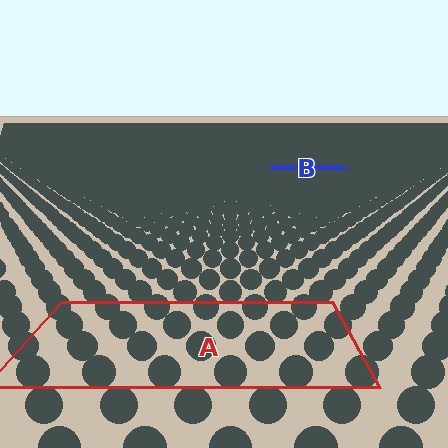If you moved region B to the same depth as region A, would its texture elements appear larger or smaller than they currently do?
They would appear larger. At a closer depth, the same texture elements are projected at a bigger on-screen size.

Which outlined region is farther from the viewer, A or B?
Region B is farther from the viewer — the texture elements inside it appear smaller and more densely packed.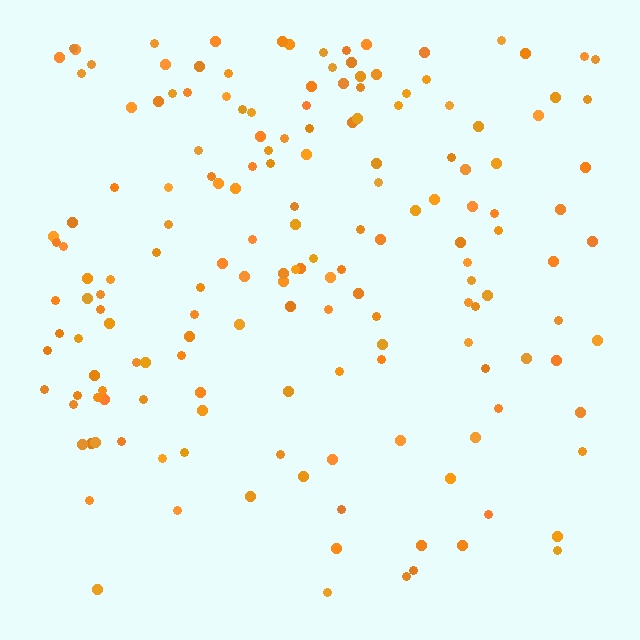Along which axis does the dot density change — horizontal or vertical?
Vertical.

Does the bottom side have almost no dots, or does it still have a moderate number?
Still a moderate number, just noticeably fewer than the top.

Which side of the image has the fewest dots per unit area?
The bottom.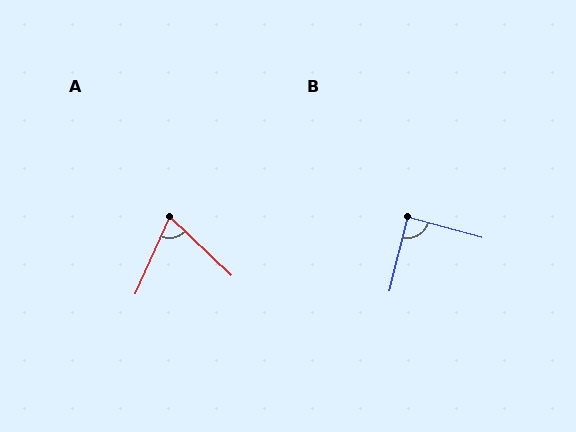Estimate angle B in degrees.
Approximately 88 degrees.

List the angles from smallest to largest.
A (71°), B (88°).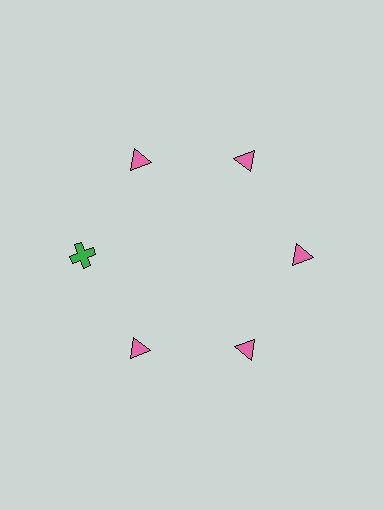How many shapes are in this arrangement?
There are 6 shapes arranged in a ring pattern.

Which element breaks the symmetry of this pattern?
The green cross at roughly the 9 o'clock position breaks the symmetry. All other shapes are pink triangles.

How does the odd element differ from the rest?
It differs in both color (green instead of pink) and shape (cross instead of triangle).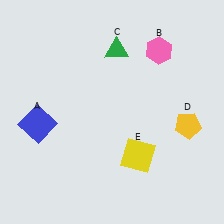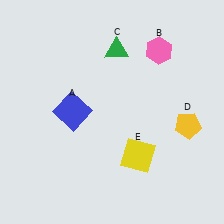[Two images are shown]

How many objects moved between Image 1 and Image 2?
1 object moved between the two images.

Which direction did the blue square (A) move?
The blue square (A) moved right.